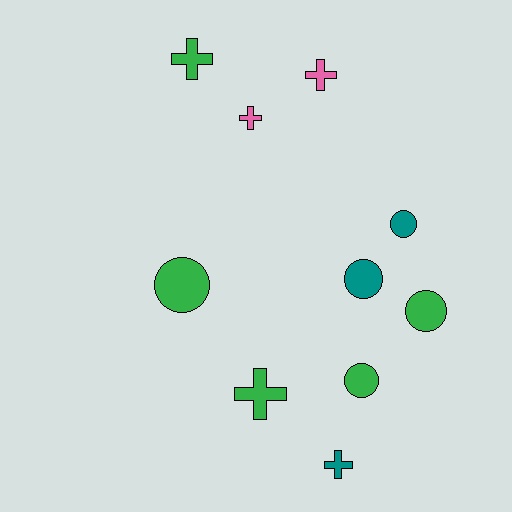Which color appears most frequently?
Green, with 5 objects.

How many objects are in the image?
There are 10 objects.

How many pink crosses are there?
There are 2 pink crosses.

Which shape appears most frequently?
Cross, with 5 objects.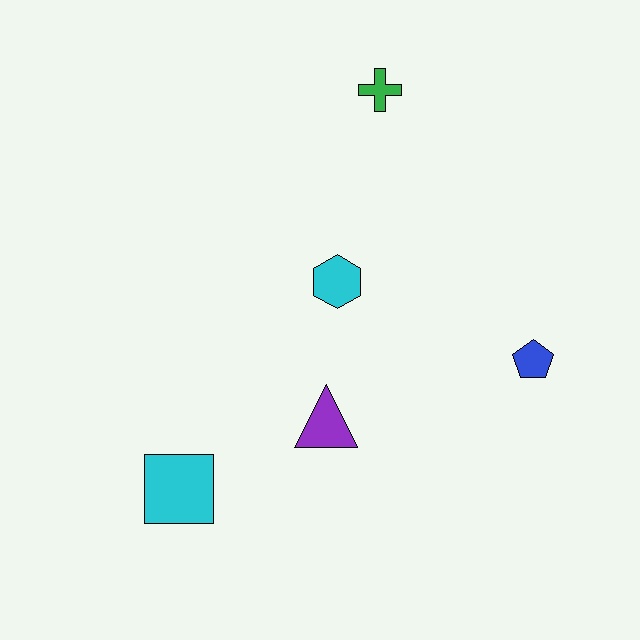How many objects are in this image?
There are 5 objects.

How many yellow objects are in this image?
There are no yellow objects.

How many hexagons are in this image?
There is 1 hexagon.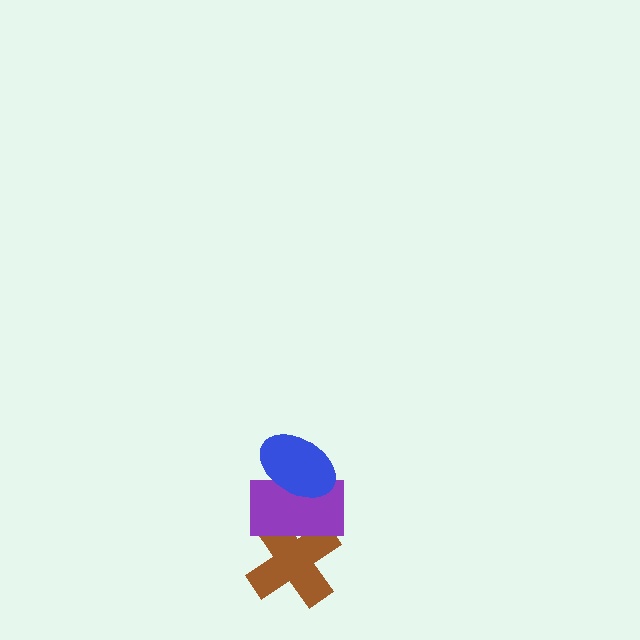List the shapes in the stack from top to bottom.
From top to bottom: the blue ellipse, the purple rectangle, the brown cross.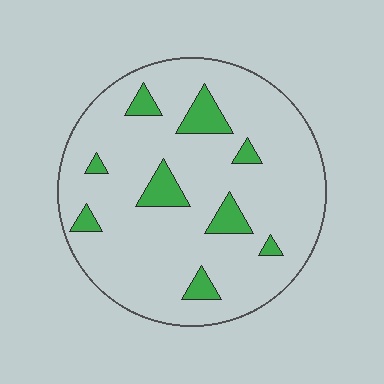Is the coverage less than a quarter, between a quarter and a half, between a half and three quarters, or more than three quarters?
Less than a quarter.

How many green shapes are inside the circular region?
9.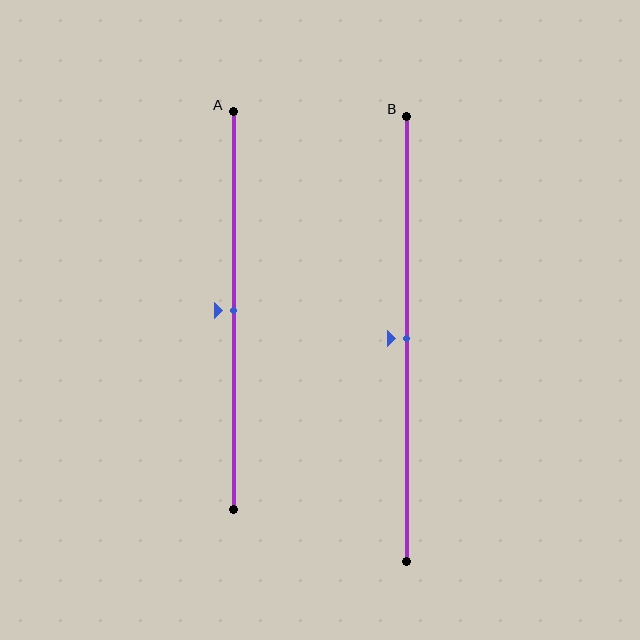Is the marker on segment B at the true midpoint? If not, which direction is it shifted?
Yes, the marker on segment B is at the true midpoint.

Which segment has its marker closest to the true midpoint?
Segment A has its marker closest to the true midpoint.